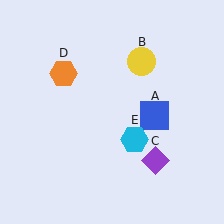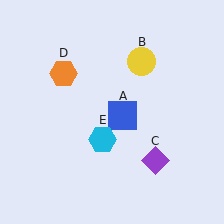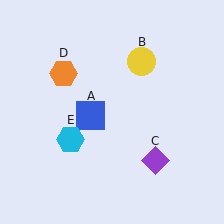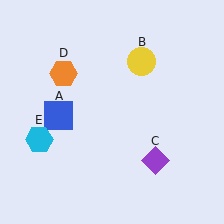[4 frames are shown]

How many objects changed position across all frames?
2 objects changed position: blue square (object A), cyan hexagon (object E).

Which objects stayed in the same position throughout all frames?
Yellow circle (object B) and purple diamond (object C) and orange hexagon (object D) remained stationary.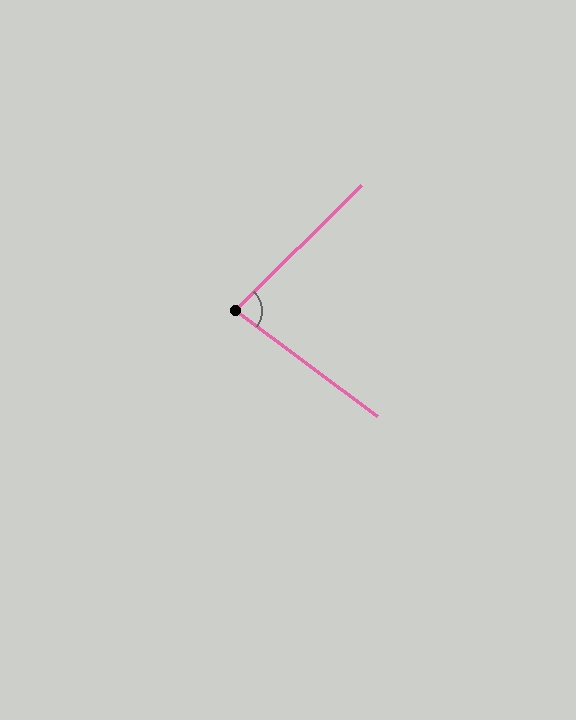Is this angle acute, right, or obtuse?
It is acute.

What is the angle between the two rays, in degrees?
Approximately 81 degrees.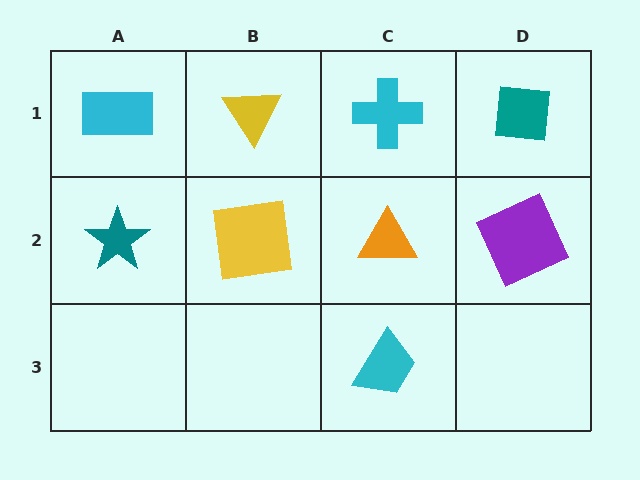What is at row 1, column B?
A yellow triangle.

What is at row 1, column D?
A teal square.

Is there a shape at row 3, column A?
No, that cell is empty.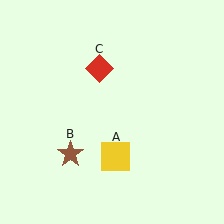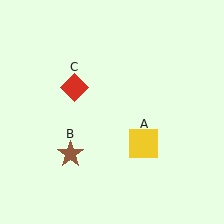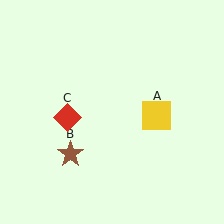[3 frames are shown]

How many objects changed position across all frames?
2 objects changed position: yellow square (object A), red diamond (object C).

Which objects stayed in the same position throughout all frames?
Brown star (object B) remained stationary.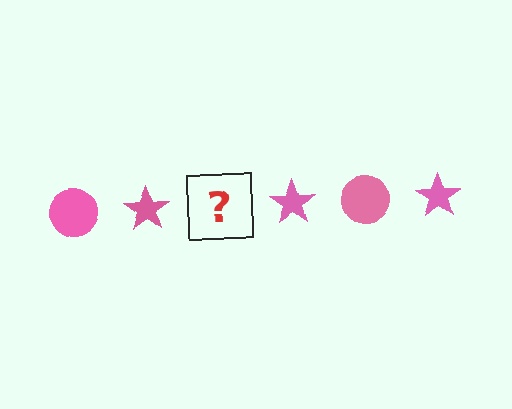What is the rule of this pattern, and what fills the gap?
The rule is that the pattern cycles through circle, star shapes in pink. The gap should be filled with a pink circle.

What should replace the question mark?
The question mark should be replaced with a pink circle.